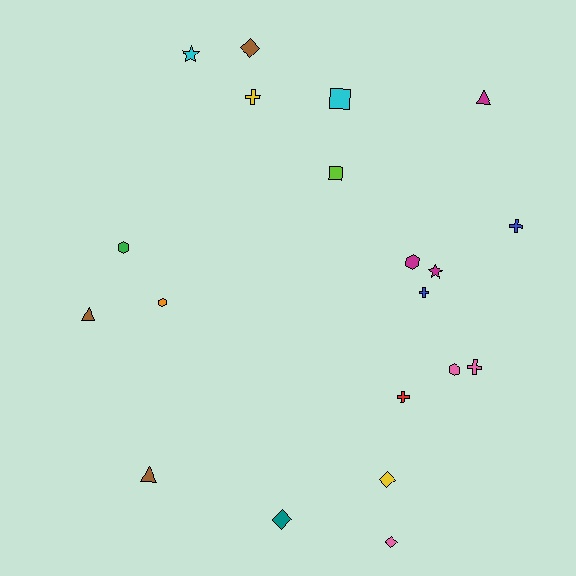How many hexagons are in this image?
There are 4 hexagons.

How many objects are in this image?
There are 20 objects.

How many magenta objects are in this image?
There are 3 magenta objects.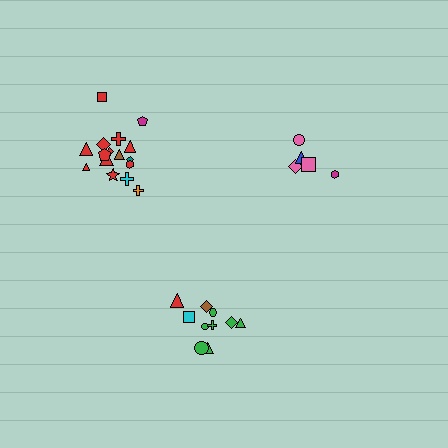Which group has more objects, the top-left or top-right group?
The top-left group.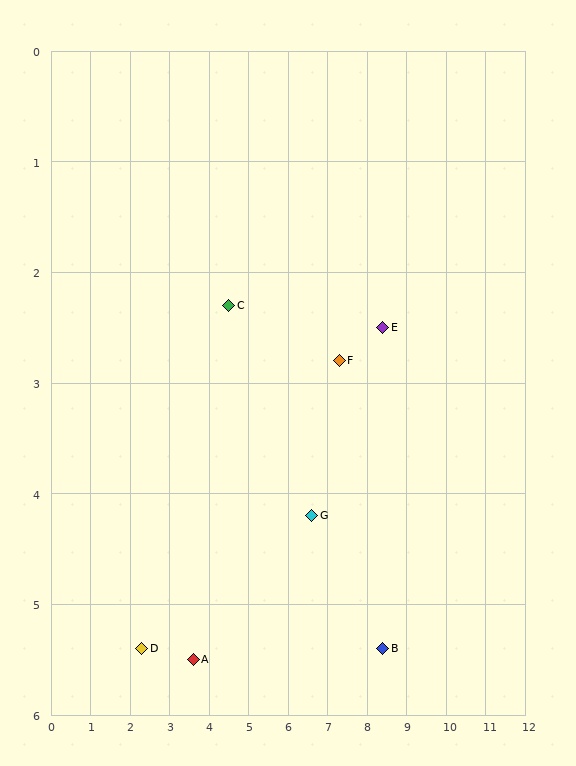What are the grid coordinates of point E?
Point E is at approximately (8.4, 2.5).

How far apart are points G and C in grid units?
Points G and C are about 2.8 grid units apart.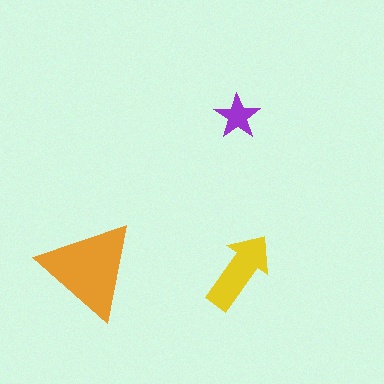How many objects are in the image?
There are 3 objects in the image.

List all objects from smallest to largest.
The purple star, the yellow arrow, the orange triangle.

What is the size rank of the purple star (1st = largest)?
3rd.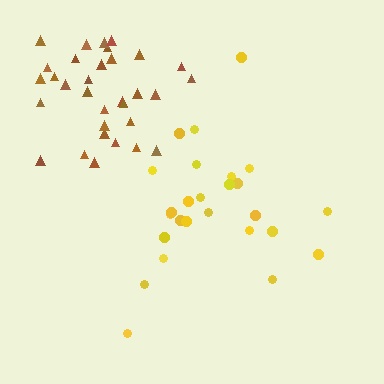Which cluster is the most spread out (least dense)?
Yellow.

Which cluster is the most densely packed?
Brown.